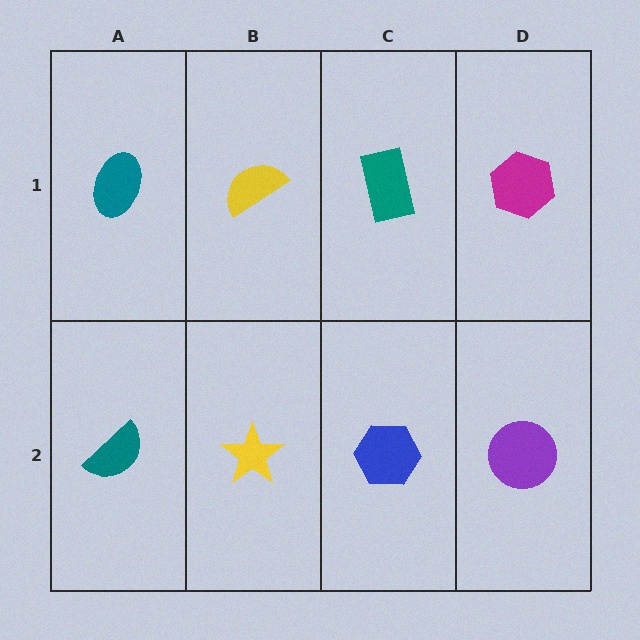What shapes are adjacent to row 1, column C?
A blue hexagon (row 2, column C), a yellow semicircle (row 1, column B), a magenta hexagon (row 1, column D).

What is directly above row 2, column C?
A teal rectangle.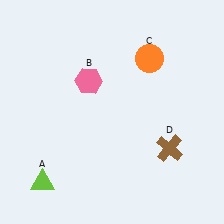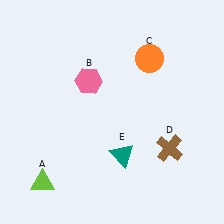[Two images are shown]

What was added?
A teal triangle (E) was added in Image 2.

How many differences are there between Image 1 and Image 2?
There is 1 difference between the two images.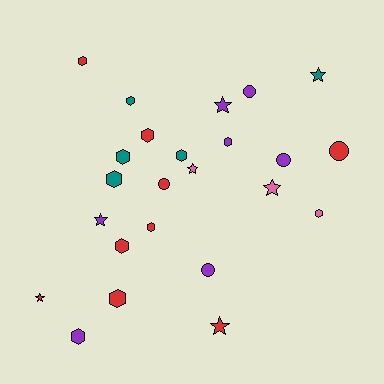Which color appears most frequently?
Red, with 9 objects.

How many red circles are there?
There are 2 red circles.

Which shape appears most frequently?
Hexagon, with 12 objects.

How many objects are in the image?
There are 24 objects.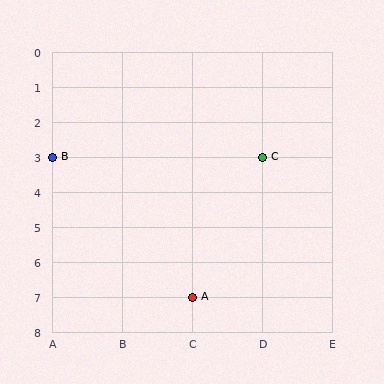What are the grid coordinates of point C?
Point C is at grid coordinates (D, 3).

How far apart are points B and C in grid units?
Points B and C are 3 columns apart.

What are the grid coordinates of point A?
Point A is at grid coordinates (C, 7).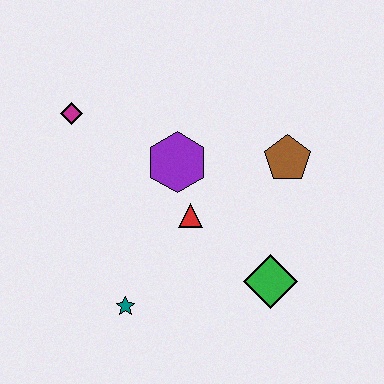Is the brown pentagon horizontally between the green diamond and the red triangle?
No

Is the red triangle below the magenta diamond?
Yes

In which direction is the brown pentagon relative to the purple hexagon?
The brown pentagon is to the right of the purple hexagon.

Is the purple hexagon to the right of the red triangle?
No